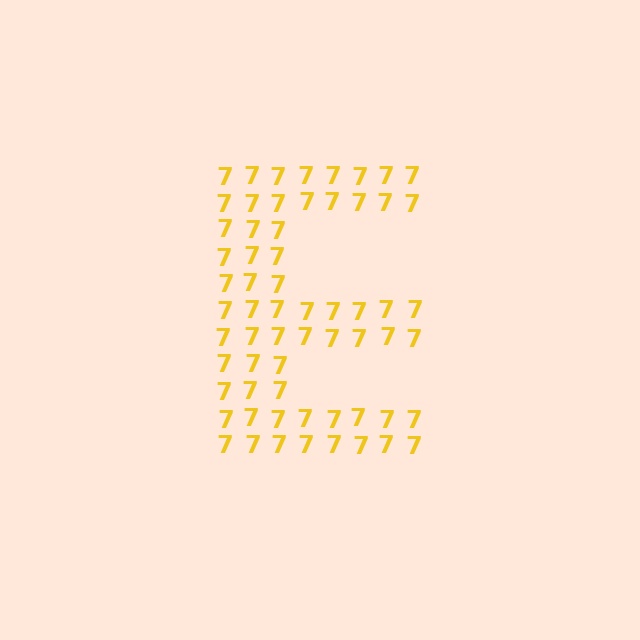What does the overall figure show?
The overall figure shows the letter E.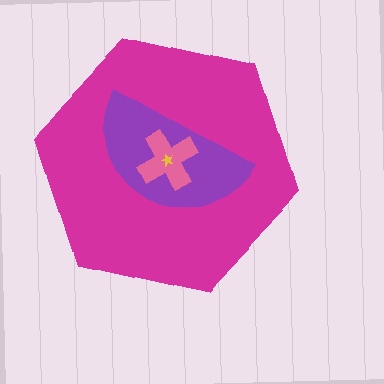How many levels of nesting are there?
4.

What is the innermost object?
The yellow star.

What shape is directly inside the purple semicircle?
The pink cross.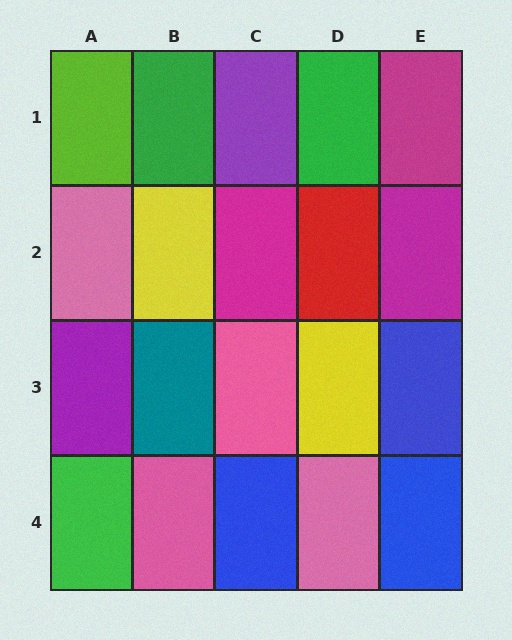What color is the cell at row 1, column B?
Green.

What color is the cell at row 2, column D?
Red.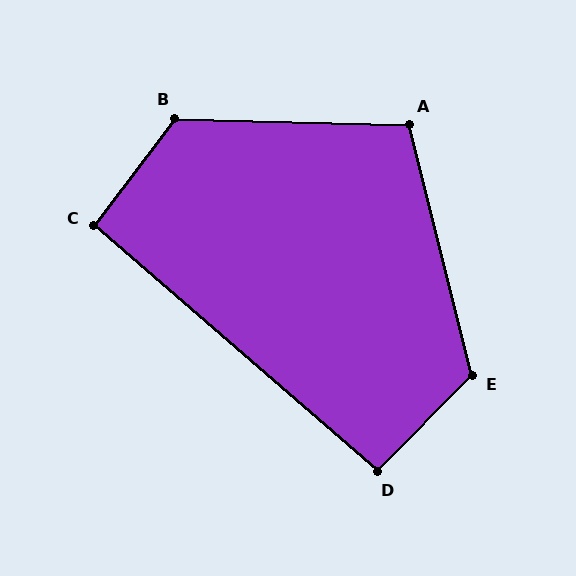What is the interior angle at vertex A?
Approximately 105 degrees (obtuse).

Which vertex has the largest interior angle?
B, at approximately 126 degrees.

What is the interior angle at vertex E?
Approximately 121 degrees (obtuse).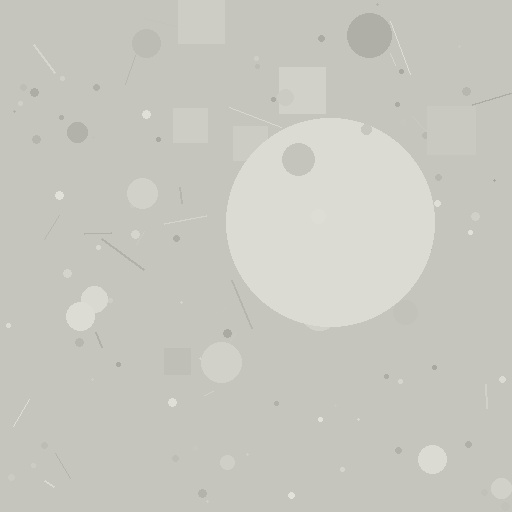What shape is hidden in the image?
A circle is hidden in the image.